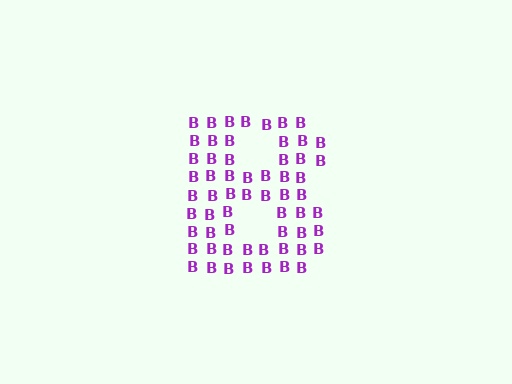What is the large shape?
The large shape is the letter B.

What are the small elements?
The small elements are letter B's.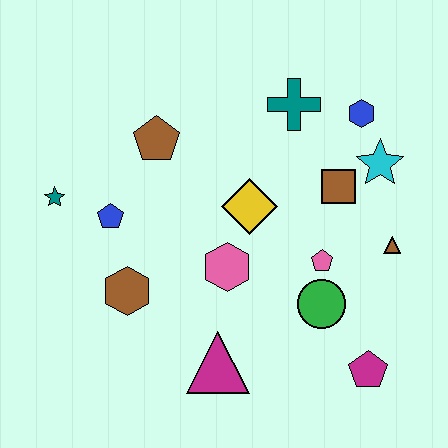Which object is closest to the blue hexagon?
The cyan star is closest to the blue hexagon.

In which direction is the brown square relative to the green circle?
The brown square is above the green circle.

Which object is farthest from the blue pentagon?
The magenta pentagon is farthest from the blue pentagon.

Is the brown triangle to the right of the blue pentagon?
Yes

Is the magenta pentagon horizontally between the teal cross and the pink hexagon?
No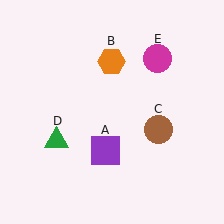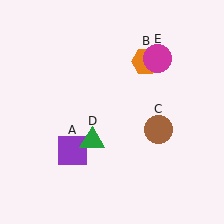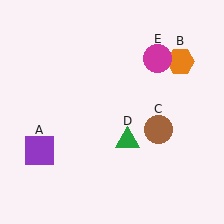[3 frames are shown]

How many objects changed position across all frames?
3 objects changed position: purple square (object A), orange hexagon (object B), green triangle (object D).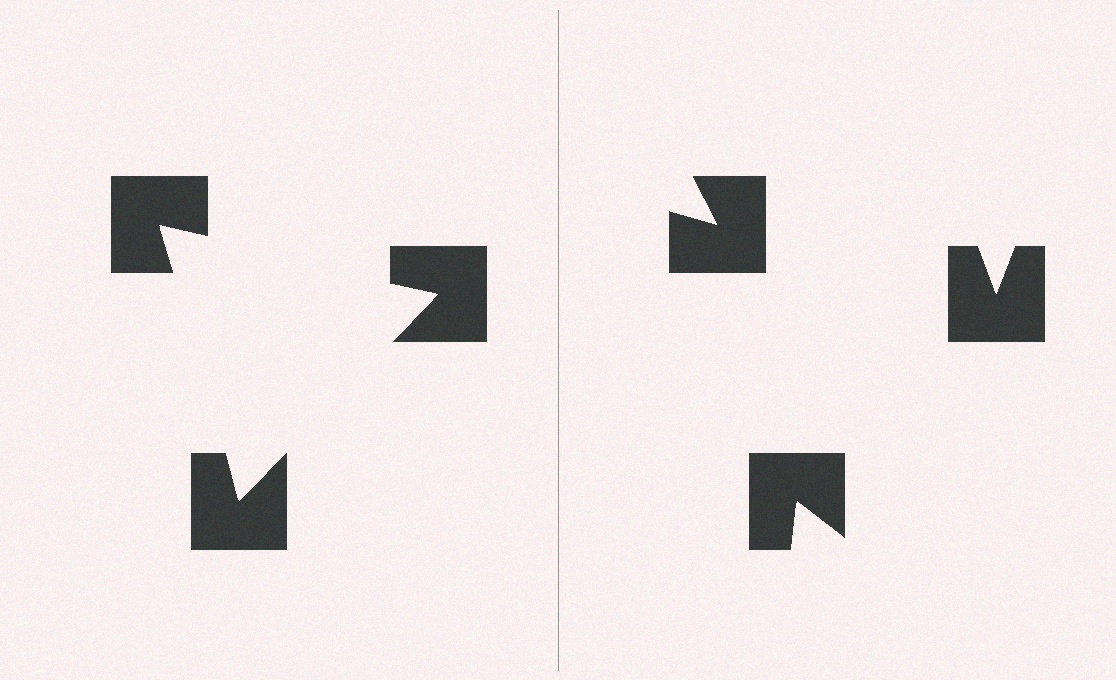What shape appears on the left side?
An illusory triangle.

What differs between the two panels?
The notched squares are positioned identically on both sides; only the wedge orientations differ. On the left they align to a triangle; on the right they are misaligned.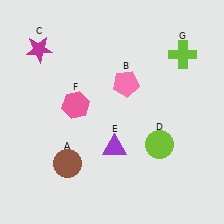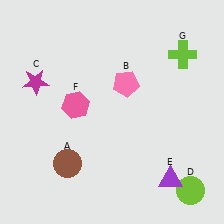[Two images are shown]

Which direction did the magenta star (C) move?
The magenta star (C) moved down.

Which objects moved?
The objects that moved are: the magenta star (C), the lime circle (D), the purple triangle (E).